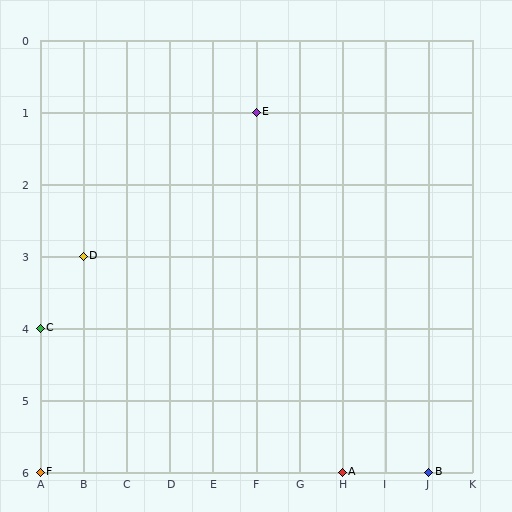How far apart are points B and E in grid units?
Points B and E are 4 columns and 5 rows apart (about 6.4 grid units diagonally).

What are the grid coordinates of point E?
Point E is at grid coordinates (F, 1).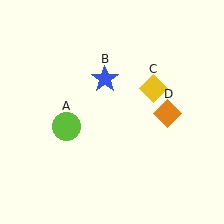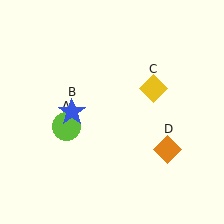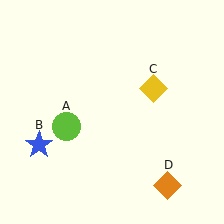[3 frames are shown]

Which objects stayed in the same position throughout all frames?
Lime circle (object A) and yellow diamond (object C) remained stationary.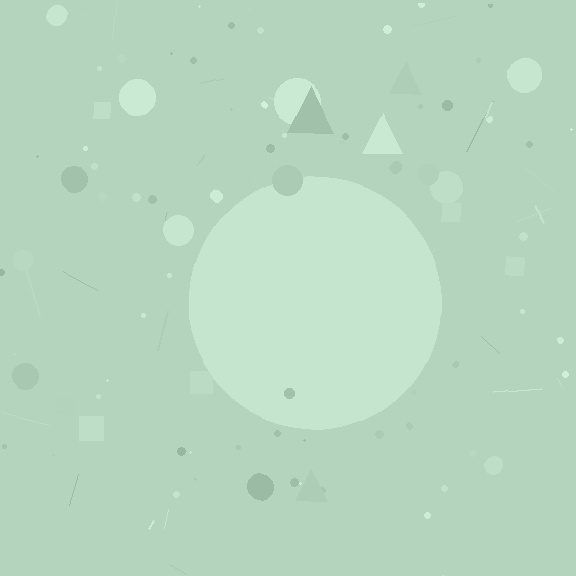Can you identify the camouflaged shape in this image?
The camouflaged shape is a circle.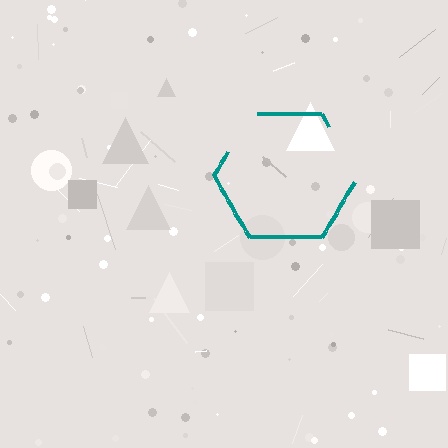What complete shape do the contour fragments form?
The contour fragments form a hexagon.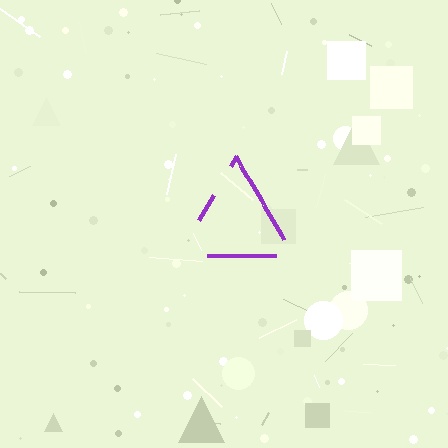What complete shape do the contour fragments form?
The contour fragments form a triangle.